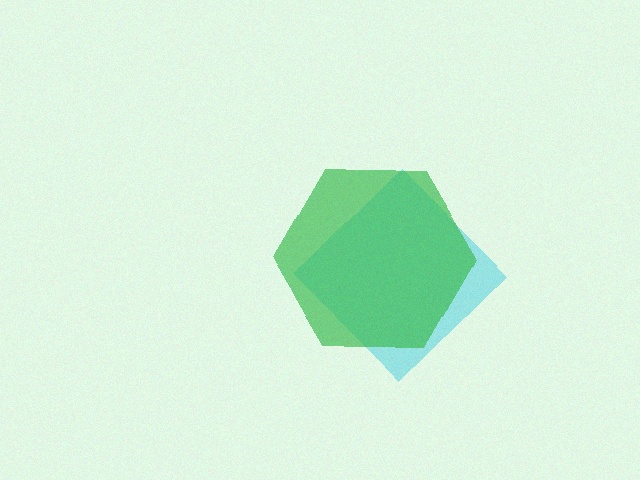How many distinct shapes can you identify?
There are 2 distinct shapes: a cyan diamond, a green hexagon.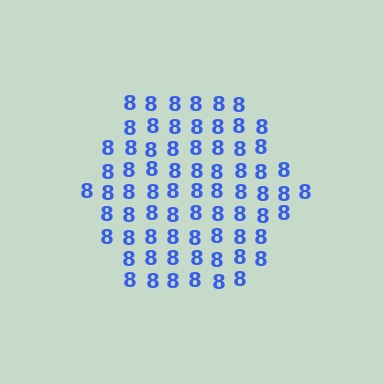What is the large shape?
The large shape is a hexagon.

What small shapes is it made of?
It is made of small digit 8's.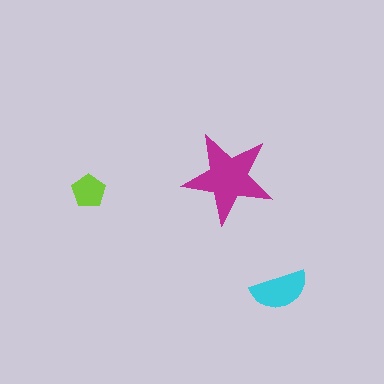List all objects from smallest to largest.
The lime pentagon, the cyan semicircle, the magenta star.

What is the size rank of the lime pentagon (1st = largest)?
3rd.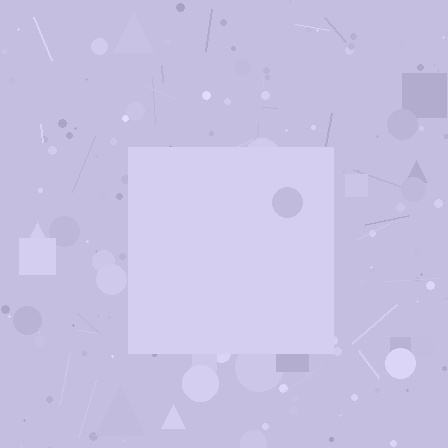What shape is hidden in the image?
A square is hidden in the image.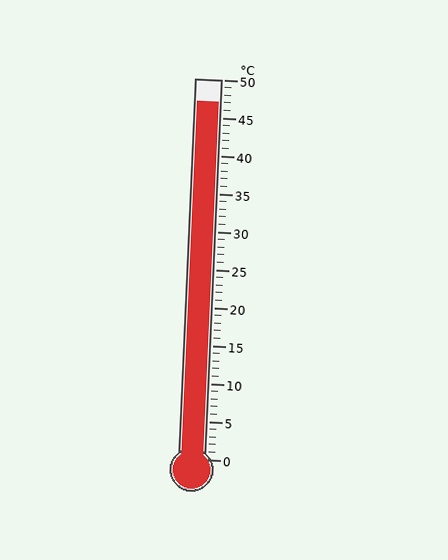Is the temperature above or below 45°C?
The temperature is above 45°C.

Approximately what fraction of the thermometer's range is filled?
The thermometer is filled to approximately 95% of its range.